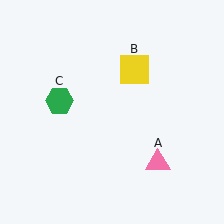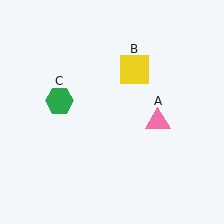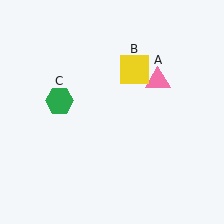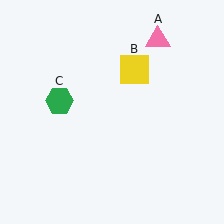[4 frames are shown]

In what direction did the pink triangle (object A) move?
The pink triangle (object A) moved up.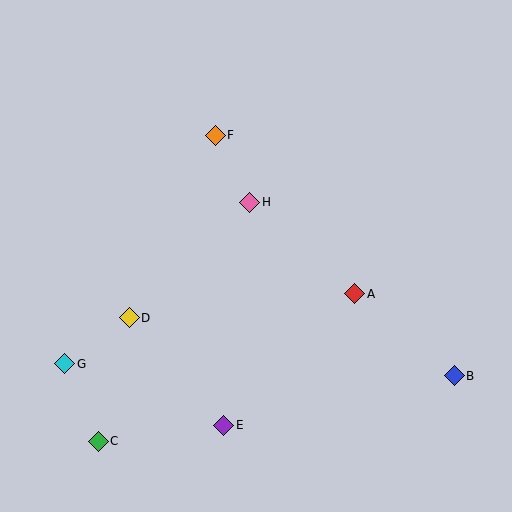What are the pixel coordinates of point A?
Point A is at (355, 294).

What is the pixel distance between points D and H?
The distance between D and H is 167 pixels.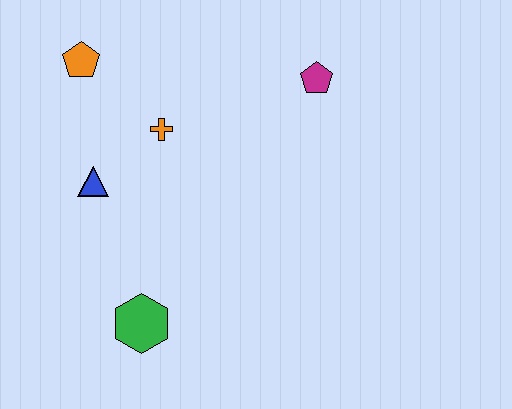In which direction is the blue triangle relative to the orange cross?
The blue triangle is to the left of the orange cross.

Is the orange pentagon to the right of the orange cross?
No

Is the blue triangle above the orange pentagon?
No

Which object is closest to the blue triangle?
The orange cross is closest to the blue triangle.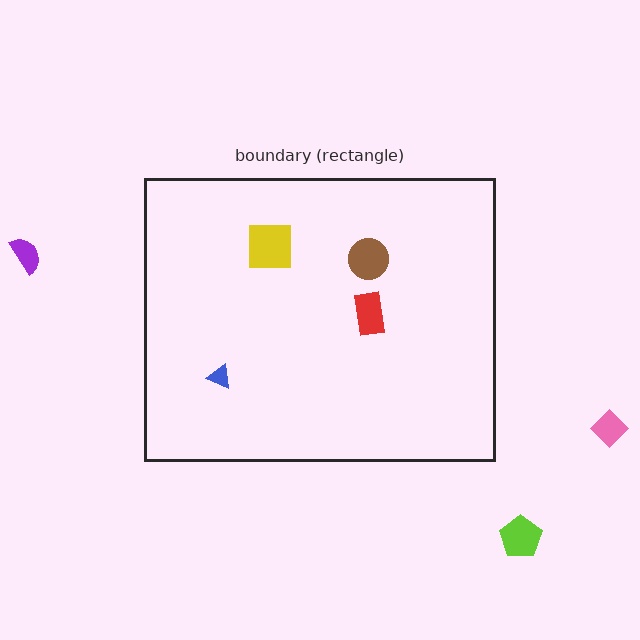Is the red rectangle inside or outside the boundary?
Inside.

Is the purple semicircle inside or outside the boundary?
Outside.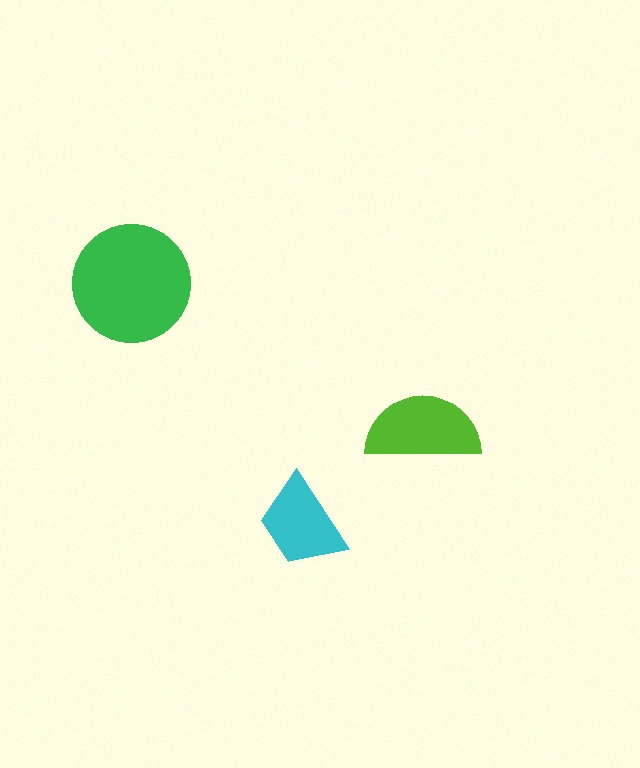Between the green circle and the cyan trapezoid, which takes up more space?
The green circle.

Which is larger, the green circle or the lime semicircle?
The green circle.